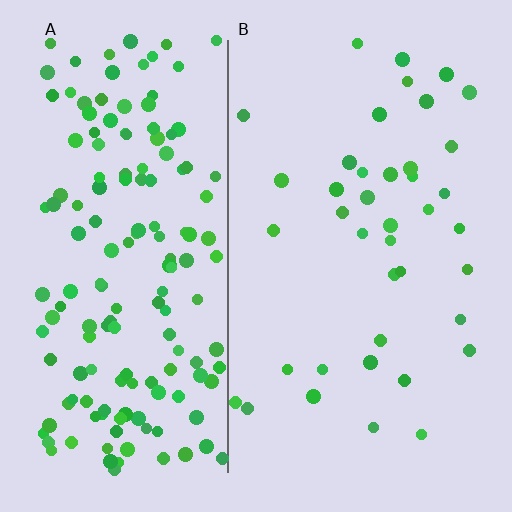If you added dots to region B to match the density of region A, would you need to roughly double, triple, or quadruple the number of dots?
Approximately quadruple.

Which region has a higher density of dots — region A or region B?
A (the left).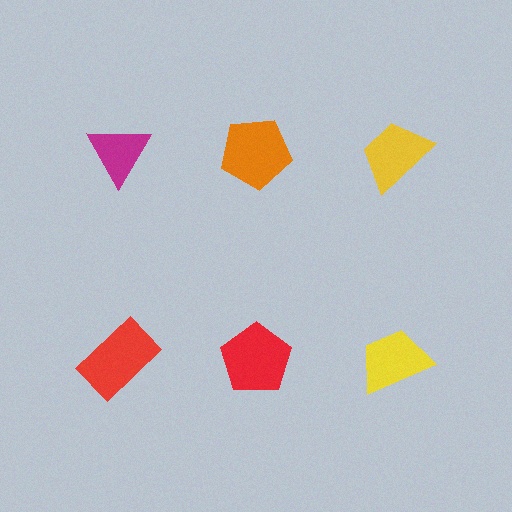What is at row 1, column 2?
An orange pentagon.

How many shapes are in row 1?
3 shapes.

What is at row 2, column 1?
A red rectangle.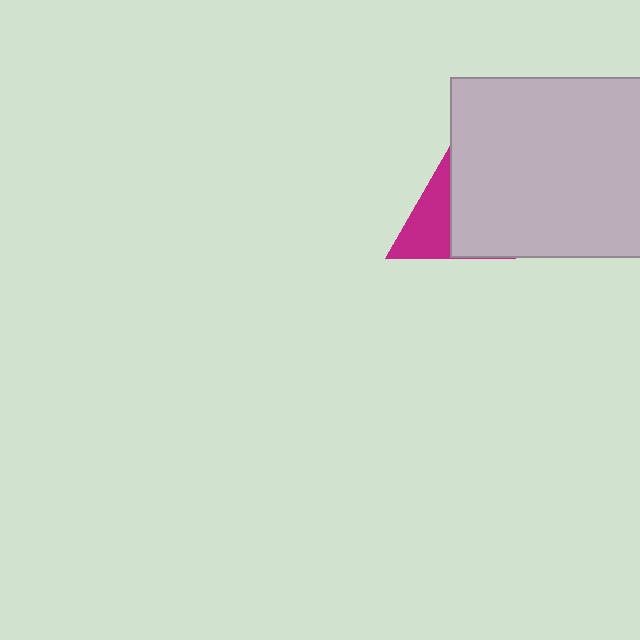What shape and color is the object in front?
The object in front is a light gray rectangle.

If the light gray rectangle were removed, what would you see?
You would see the complete magenta triangle.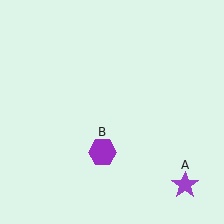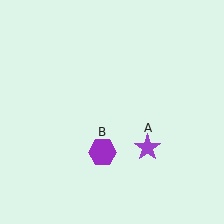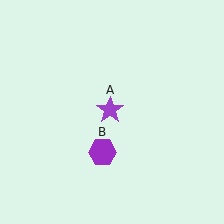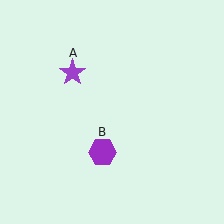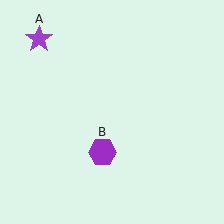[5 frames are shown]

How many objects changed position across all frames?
1 object changed position: purple star (object A).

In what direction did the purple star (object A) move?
The purple star (object A) moved up and to the left.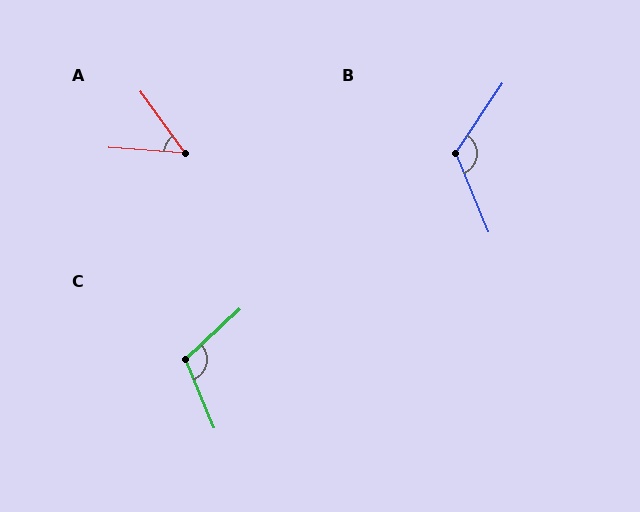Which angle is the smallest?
A, at approximately 50 degrees.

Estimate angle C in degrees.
Approximately 110 degrees.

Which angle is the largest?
B, at approximately 124 degrees.